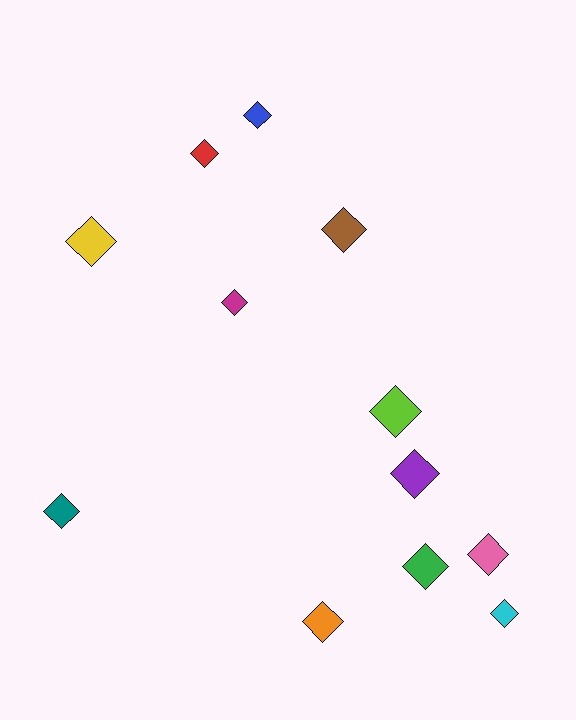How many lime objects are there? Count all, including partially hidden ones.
There is 1 lime object.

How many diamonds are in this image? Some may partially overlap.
There are 12 diamonds.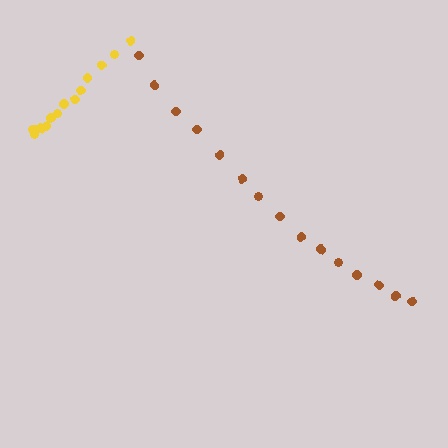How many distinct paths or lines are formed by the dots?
There are 2 distinct paths.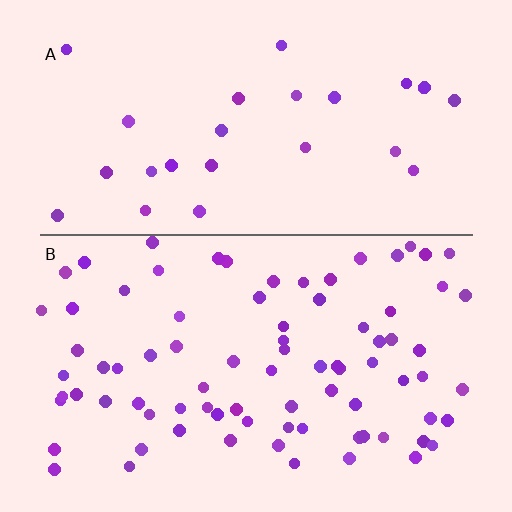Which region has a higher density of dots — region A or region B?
B (the bottom).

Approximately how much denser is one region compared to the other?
Approximately 3.1× — region B over region A.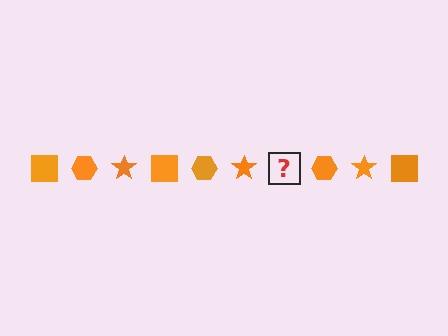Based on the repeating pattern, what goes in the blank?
The blank should be an orange square.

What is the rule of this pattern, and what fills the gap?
The rule is that the pattern cycles through square, hexagon, star shapes in orange. The gap should be filled with an orange square.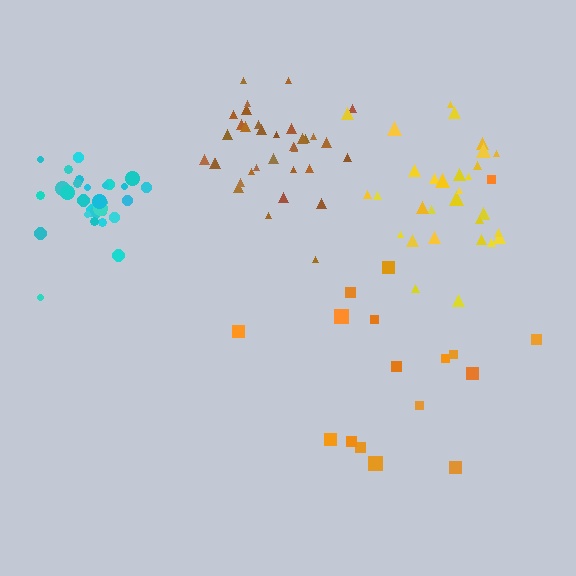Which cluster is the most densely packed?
Cyan.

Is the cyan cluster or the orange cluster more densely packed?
Cyan.